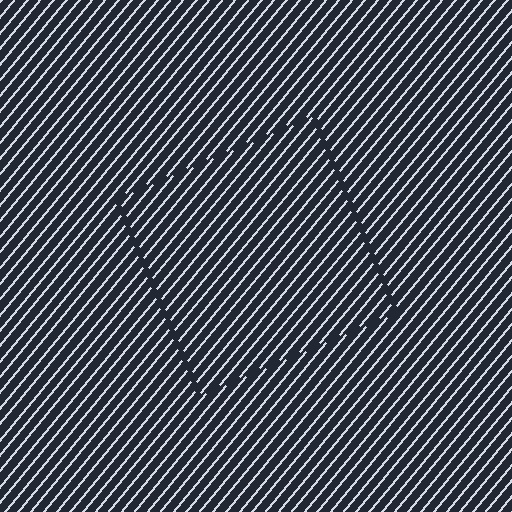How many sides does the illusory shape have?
4 sides — the line-ends trace a square.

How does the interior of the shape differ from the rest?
The interior of the shape contains the same grating, shifted by half a period — the contour is defined by the phase discontinuity where line-ends from the inner and outer gratings abut.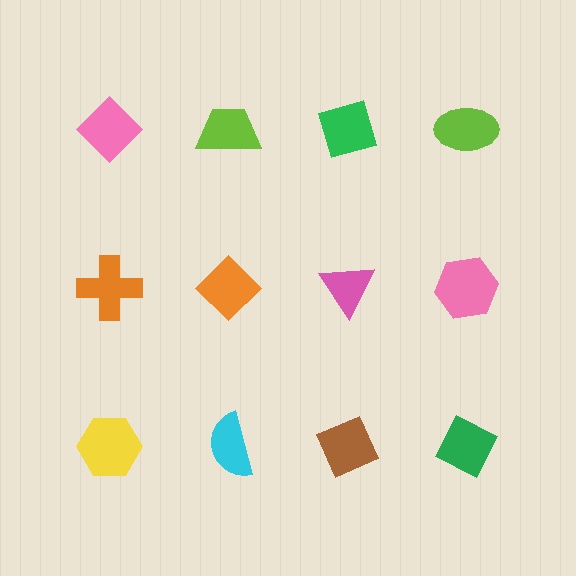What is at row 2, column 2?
An orange diamond.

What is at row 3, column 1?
A yellow hexagon.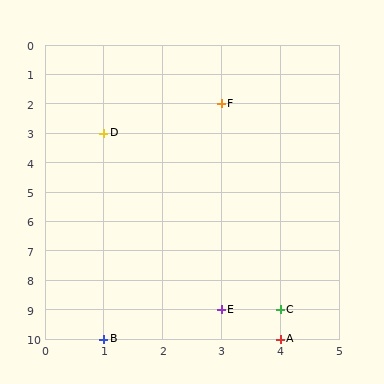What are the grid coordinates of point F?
Point F is at grid coordinates (3, 2).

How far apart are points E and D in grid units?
Points E and D are 2 columns and 6 rows apart (about 6.3 grid units diagonally).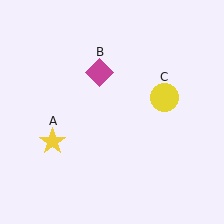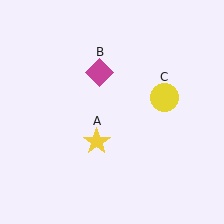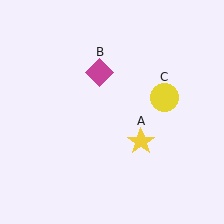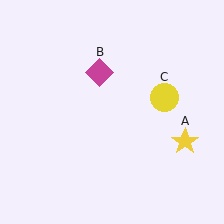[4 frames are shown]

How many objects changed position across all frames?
1 object changed position: yellow star (object A).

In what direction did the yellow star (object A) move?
The yellow star (object A) moved right.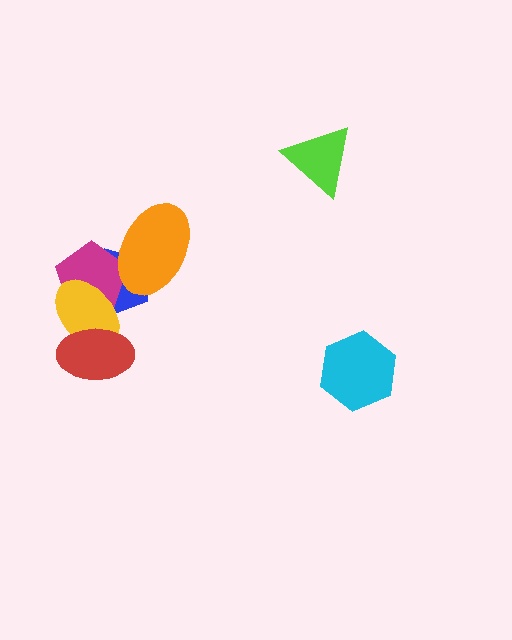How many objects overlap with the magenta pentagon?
3 objects overlap with the magenta pentagon.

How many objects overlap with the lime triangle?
0 objects overlap with the lime triangle.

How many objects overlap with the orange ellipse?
2 objects overlap with the orange ellipse.